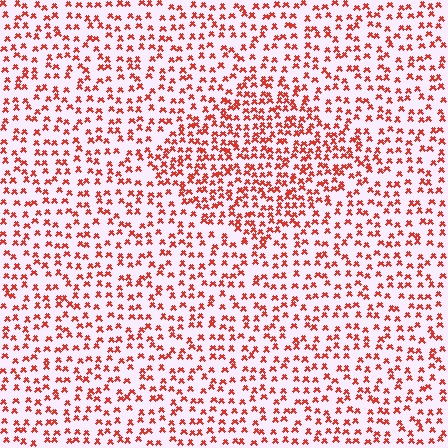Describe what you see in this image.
The image contains small red elements arranged at two different densities. A diamond-shaped region is visible where the elements are more densely packed than the surrounding area.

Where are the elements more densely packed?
The elements are more densely packed inside the diamond boundary.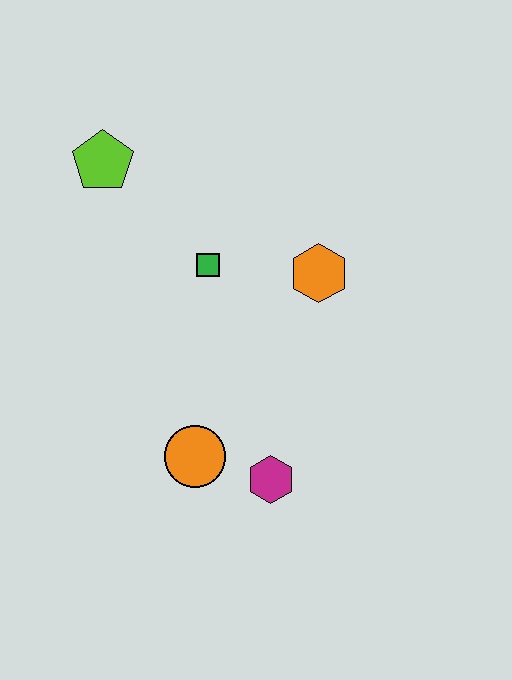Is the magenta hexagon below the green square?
Yes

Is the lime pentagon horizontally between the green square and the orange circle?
No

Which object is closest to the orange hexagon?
The green square is closest to the orange hexagon.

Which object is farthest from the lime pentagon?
The magenta hexagon is farthest from the lime pentagon.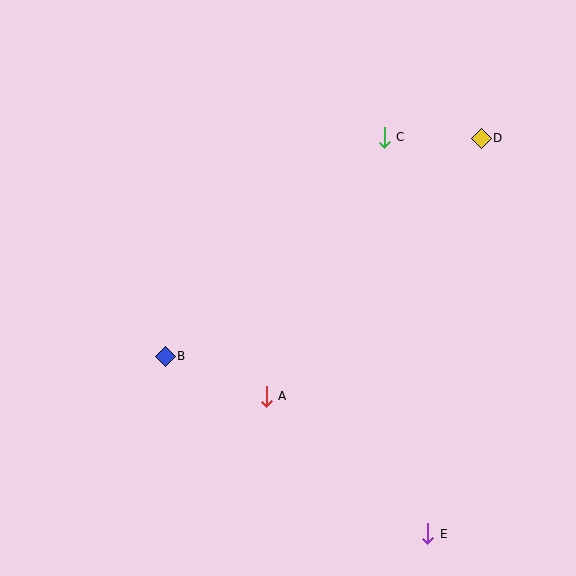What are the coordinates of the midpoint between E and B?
The midpoint between E and B is at (296, 445).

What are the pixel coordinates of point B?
Point B is at (165, 356).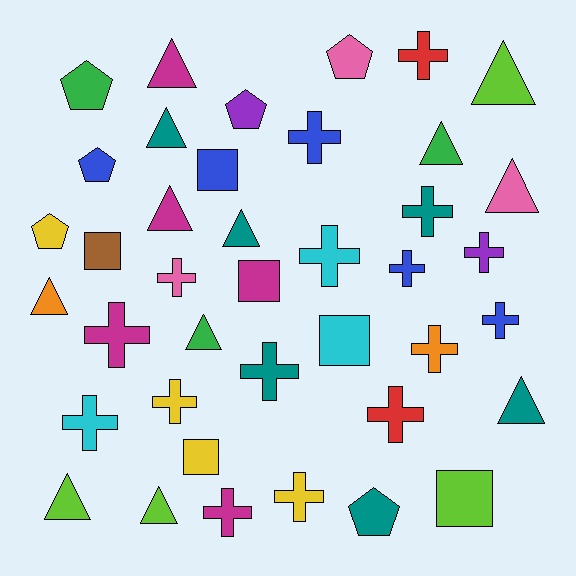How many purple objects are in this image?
There are 2 purple objects.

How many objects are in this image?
There are 40 objects.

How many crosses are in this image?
There are 16 crosses.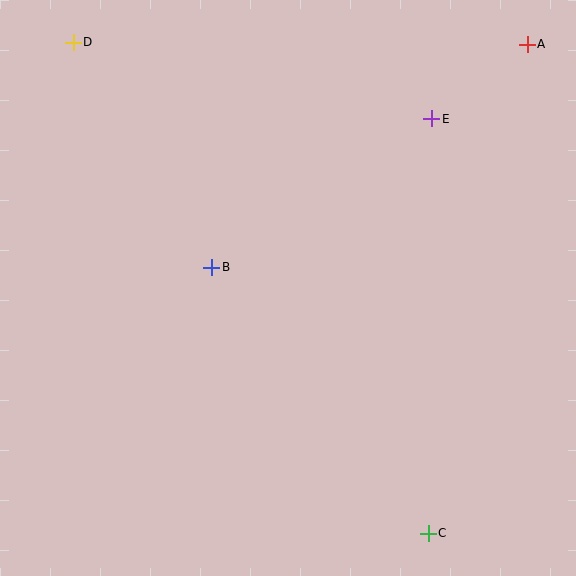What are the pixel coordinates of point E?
Point E is at (432, 119).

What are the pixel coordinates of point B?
Point B is at (212, 267).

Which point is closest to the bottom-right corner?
Point C is closest to the bottom-right corner.